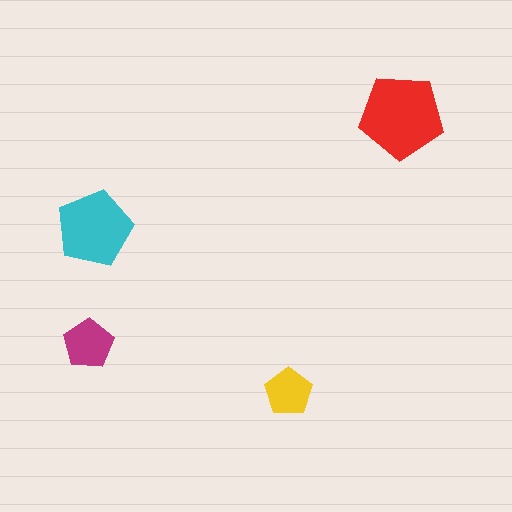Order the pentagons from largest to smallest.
the red one, the cyan one, the magenta one, the yellow one.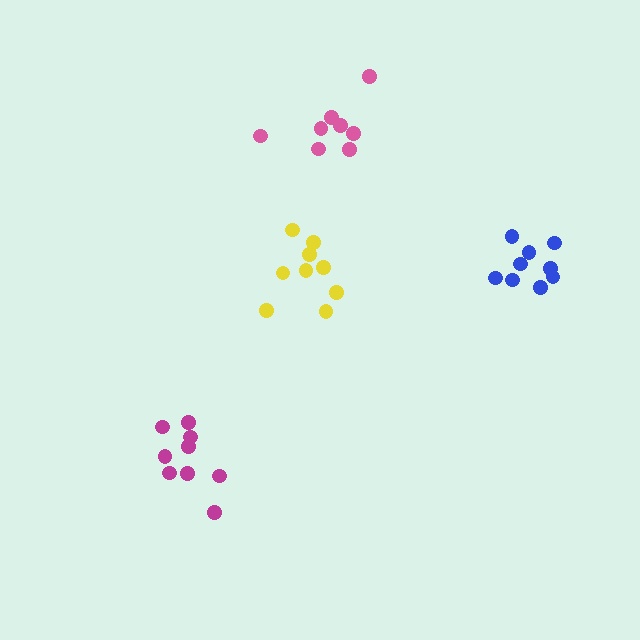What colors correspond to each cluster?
The clusters are colored: pink, magenta, yellow, blue.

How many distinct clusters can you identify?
There are 4 distinct clusters.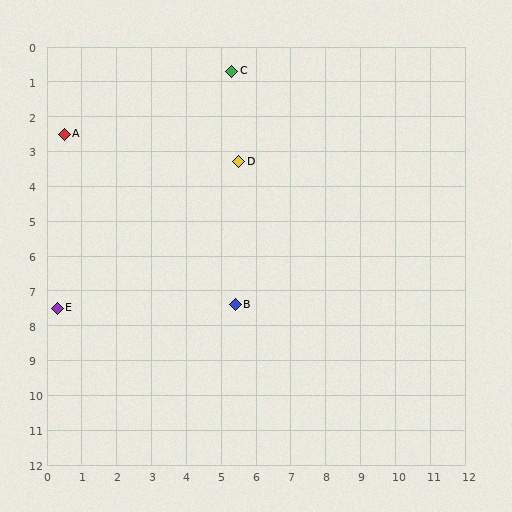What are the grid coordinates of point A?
Point A is at approximately (0.5, 2.5).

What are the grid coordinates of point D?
Point D is at approximately (5.5, 3.3).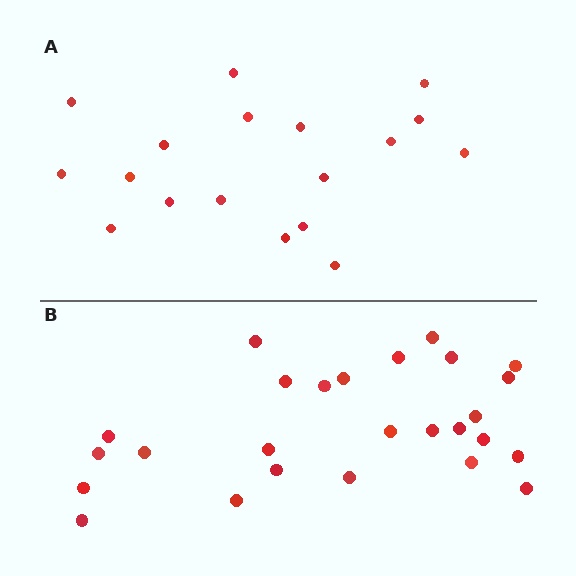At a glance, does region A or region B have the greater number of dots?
Region B (the bottom region) has more dots.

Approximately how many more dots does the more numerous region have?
Region B has roughly 8 or so more dots than region A.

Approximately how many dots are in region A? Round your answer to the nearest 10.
About 20 dots. (The exact count is 18, which rounds to 20.)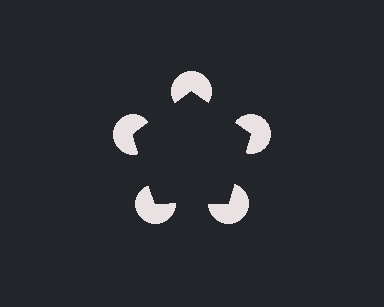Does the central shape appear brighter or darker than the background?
It typically appears slightly darker than the background, even though no actual brightness change is drawn.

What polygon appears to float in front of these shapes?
An illusory pentagon — its edges are inferred from the aligned wedge cuts in the pac-man discs, not physically drawn.